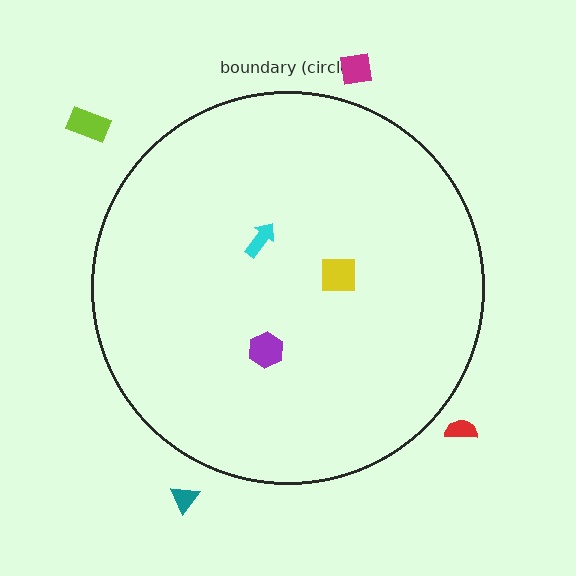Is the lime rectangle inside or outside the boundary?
Outside.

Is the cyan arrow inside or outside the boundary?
Inside.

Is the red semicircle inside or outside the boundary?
Outside.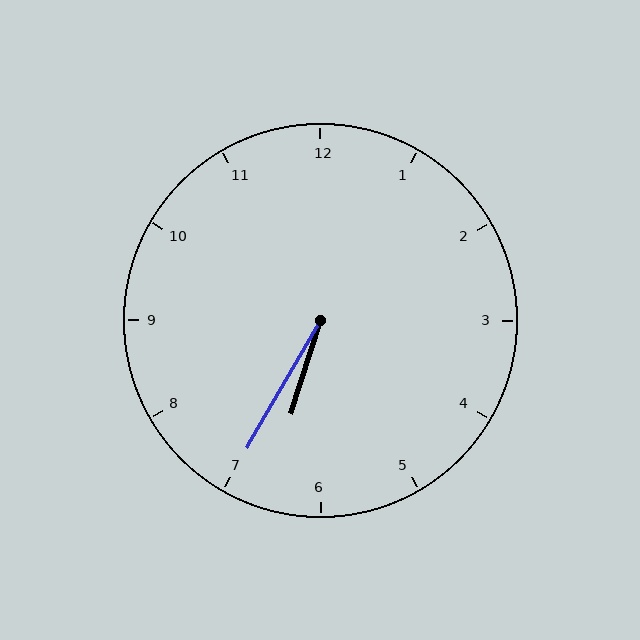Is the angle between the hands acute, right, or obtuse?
It is acute.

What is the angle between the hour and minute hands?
Approximately 12 degrees.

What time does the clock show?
6:35.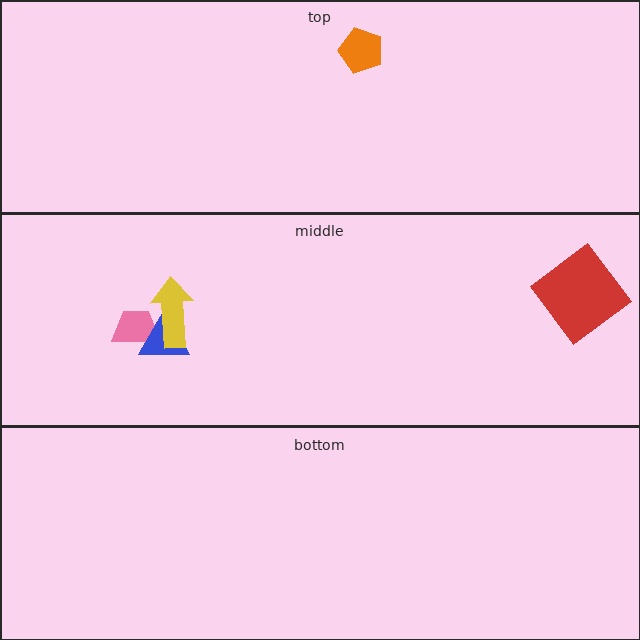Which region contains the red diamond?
The middle region.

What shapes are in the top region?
The orange pentagon.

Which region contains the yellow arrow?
The middle region.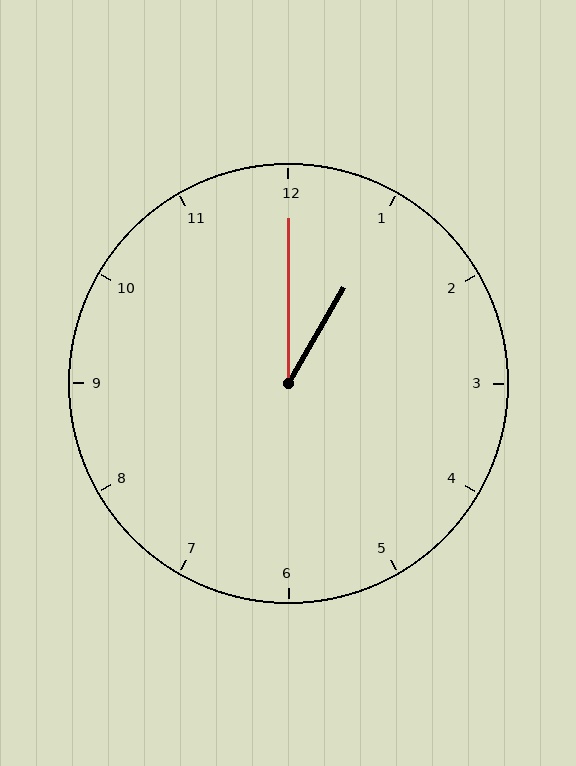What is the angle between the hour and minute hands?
Approximately 30 degrees.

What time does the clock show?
1:00.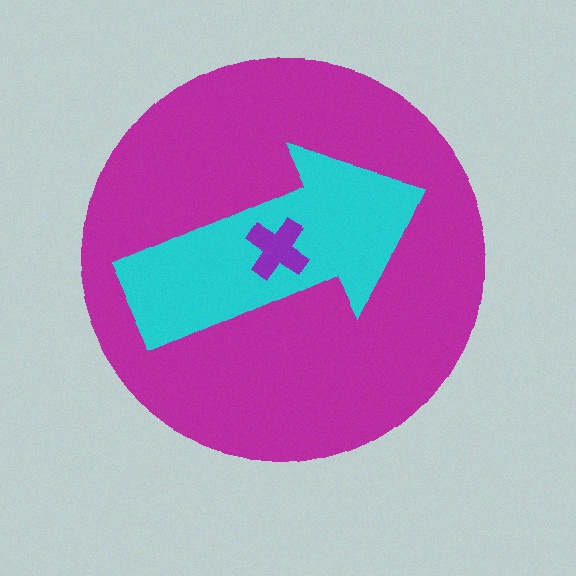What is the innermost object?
The purple cross.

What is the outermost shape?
The magenta circle.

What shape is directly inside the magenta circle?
The cyan arrow.